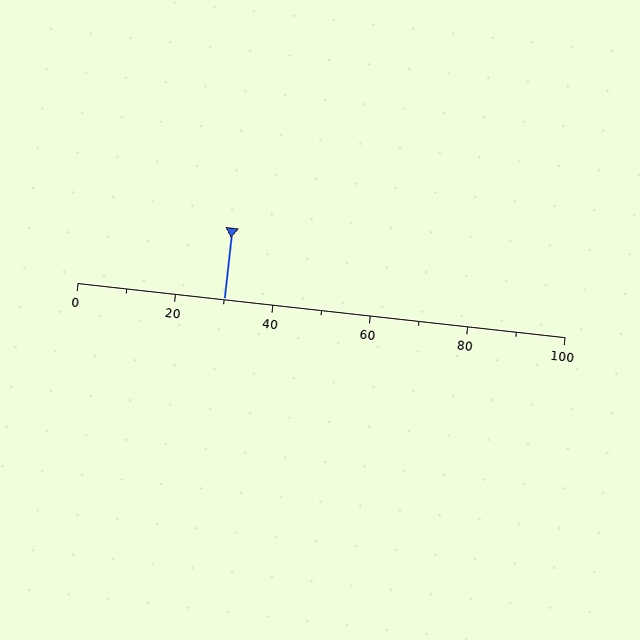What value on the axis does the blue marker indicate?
The marker indicates approximately 30.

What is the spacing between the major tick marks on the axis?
The major ticks are spaced 20 apart.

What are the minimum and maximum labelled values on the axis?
The axis runs from 0 to 100.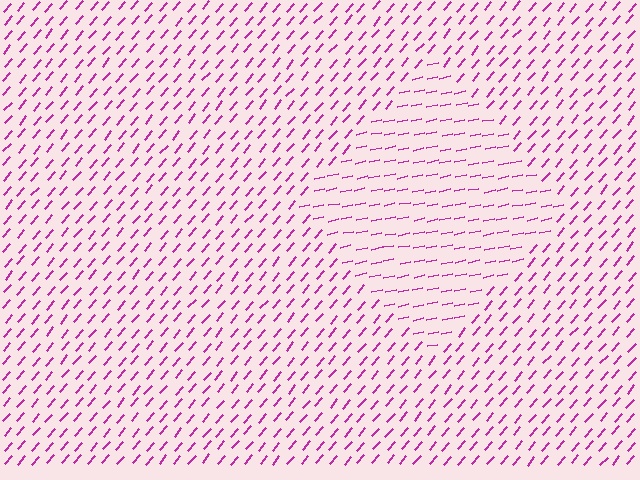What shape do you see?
I see a diamond.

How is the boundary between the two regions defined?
The boundary is defined purely by a change in line orientation (approximately 37 degrees difference). All lines are the same color and thickness.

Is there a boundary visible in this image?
Yes, there is a texture boundary formed by a change in line orientation.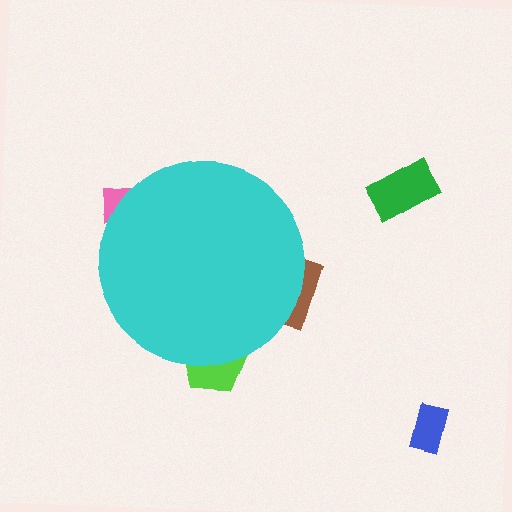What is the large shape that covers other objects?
A cyan circle.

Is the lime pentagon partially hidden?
Yes, the lime pentagon is partially hidden behind the cyan circle.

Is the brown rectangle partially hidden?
Yes, the brown rectangle is partially hidden behind the cyan circle.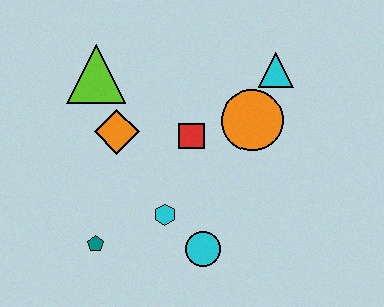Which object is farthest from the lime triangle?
The cyan circle is farthest from the lime triangle.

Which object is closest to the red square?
The orange circle is closest to the red square.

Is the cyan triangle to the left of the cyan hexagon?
No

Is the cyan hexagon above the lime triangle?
No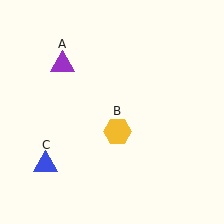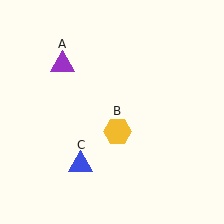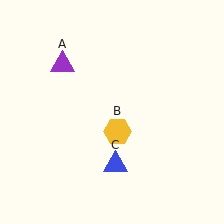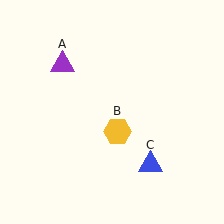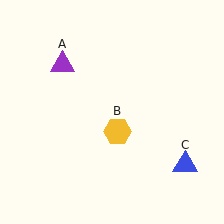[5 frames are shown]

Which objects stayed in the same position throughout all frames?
Purple triangle (object A) and yellow hexagon (object B) remained stationary.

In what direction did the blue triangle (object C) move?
The blue triangle (object C) moved right.